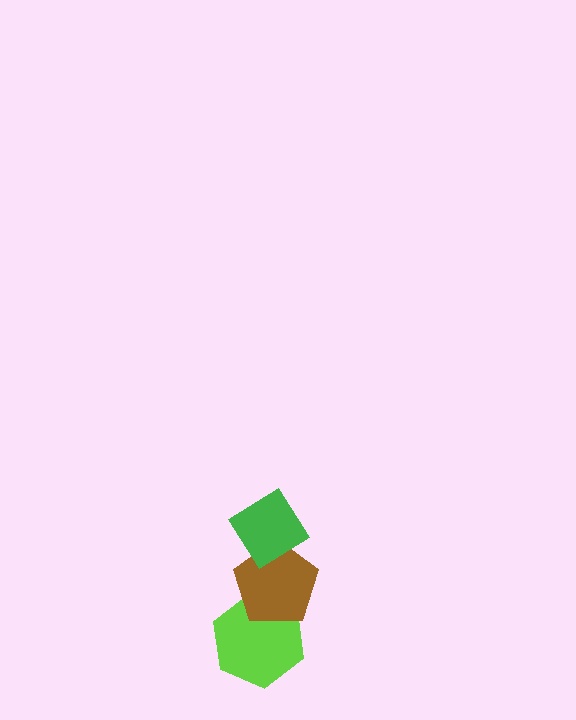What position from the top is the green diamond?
The green diamond is 1st from the top.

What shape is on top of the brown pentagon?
The green diamond is on top of the brown pentagon.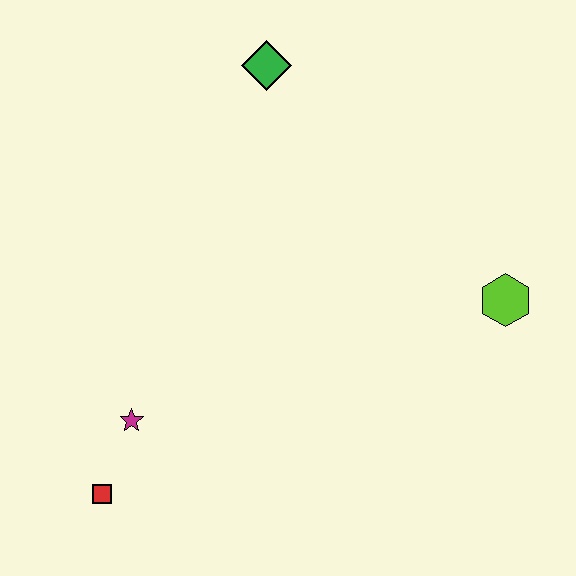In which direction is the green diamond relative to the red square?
The green diamond is above the red square.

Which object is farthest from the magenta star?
The lime hexagon is farthest from the magenta star.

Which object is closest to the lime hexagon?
The green diamond is closest to the lime hexagon.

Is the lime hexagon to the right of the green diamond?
Yes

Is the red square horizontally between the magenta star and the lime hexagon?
No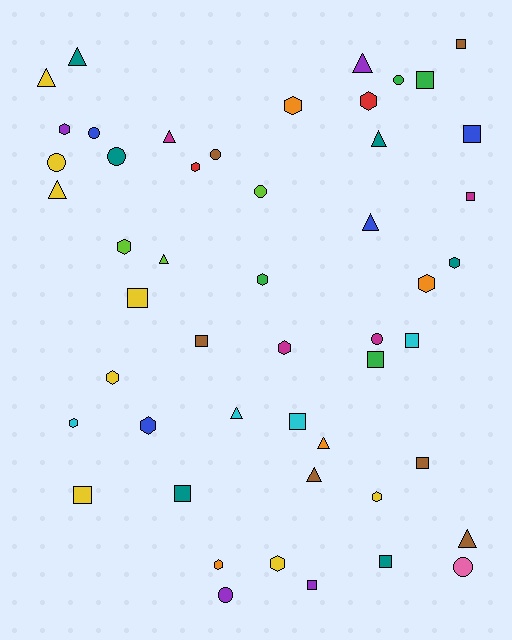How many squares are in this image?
There are 14 squares.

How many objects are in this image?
There are 50 objects.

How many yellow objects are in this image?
There are 8 yellow objects.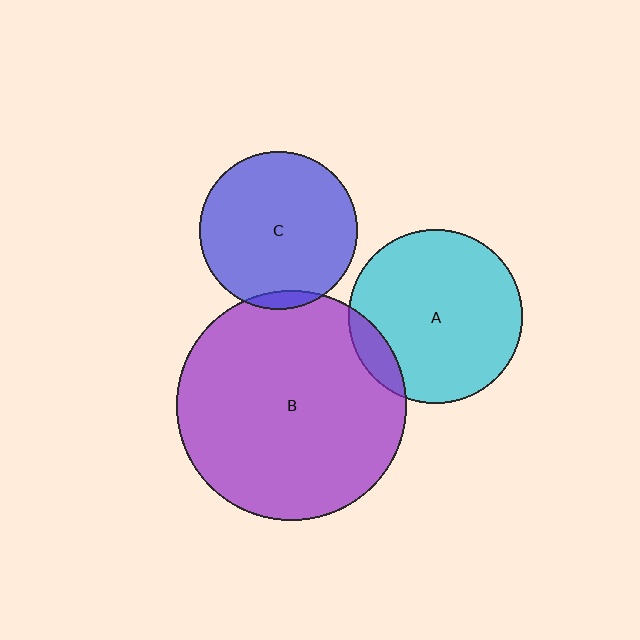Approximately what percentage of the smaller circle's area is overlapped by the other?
Approximately 10%.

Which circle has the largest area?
Circle B (purple).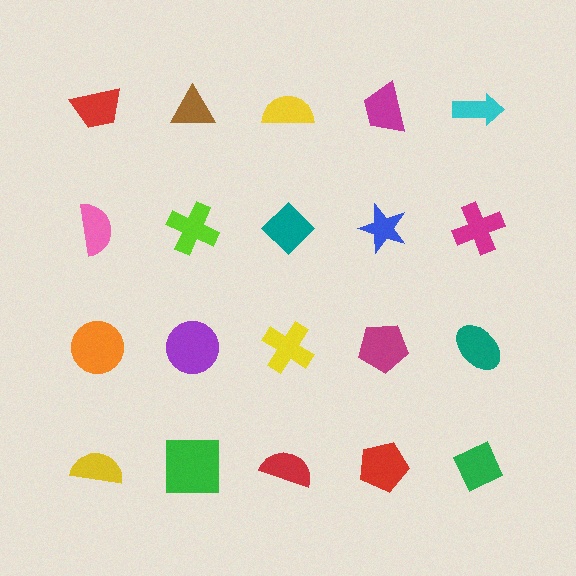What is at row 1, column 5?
A cyan arrow.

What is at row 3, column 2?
A purple circle.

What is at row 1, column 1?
A red trapezoid.